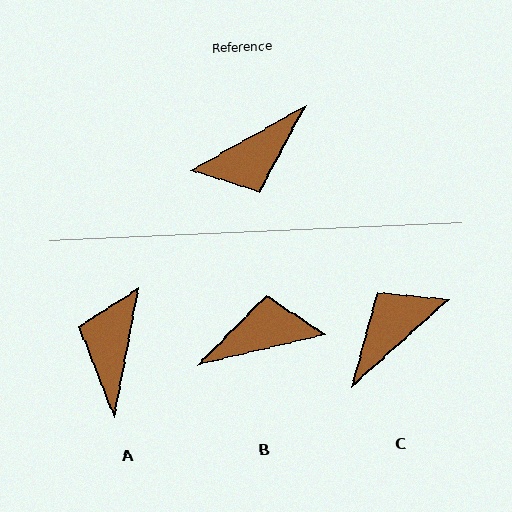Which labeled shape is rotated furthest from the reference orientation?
C, about 167 degrees away.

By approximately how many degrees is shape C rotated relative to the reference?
Approximately 167 degrees clockwise.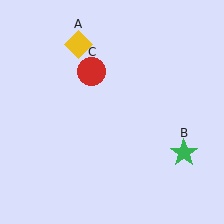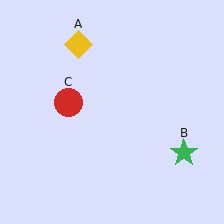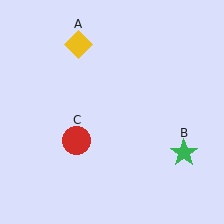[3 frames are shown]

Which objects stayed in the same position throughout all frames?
Yellow diamond (object A) and green star (object B) remained stationary.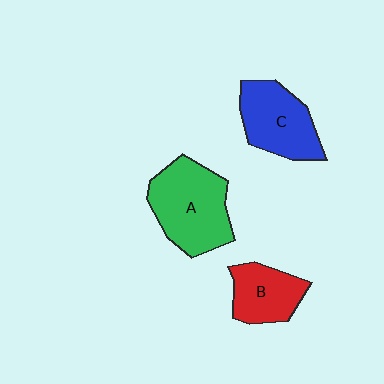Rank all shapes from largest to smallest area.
From largest to smallest: A (green), C (blue), B (red).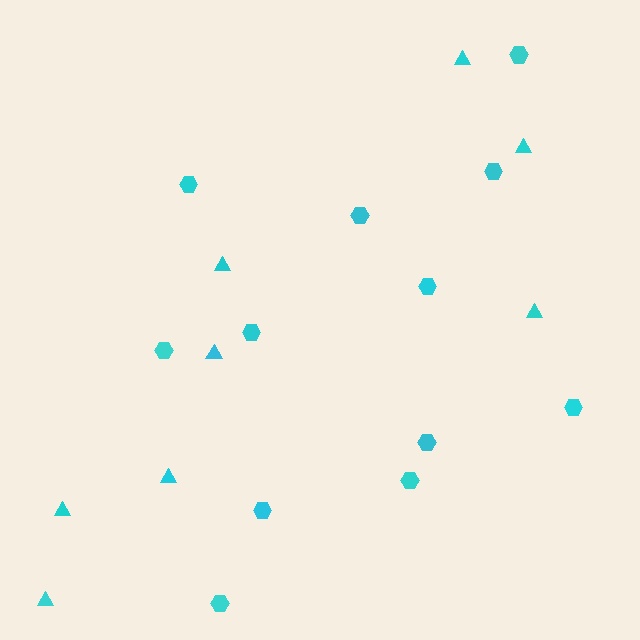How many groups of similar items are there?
There are 2 groups: one group of triangles (8) and one group of hexagons (12).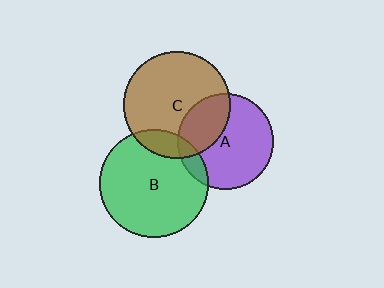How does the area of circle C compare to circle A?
Approximately 1.2 times.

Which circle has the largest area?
Circle B (green).